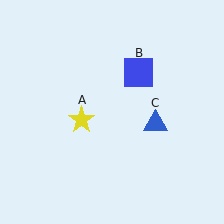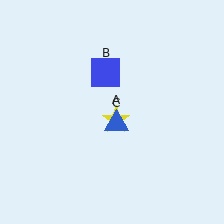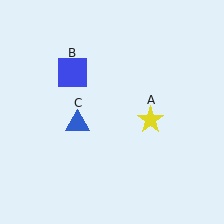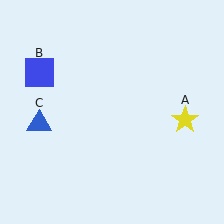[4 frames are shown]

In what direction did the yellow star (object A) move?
The yellow star (object A) moved right.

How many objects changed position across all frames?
3 objects changed position: yellow star (object A), blue square (object B), blue triangle (object C).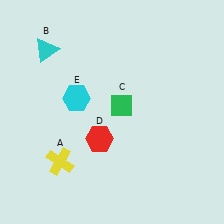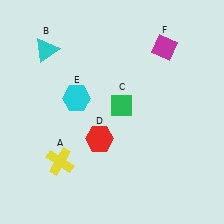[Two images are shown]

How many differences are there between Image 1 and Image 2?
There is 1 difference between the two images.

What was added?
A magenta diamond (F) was added in Image 2.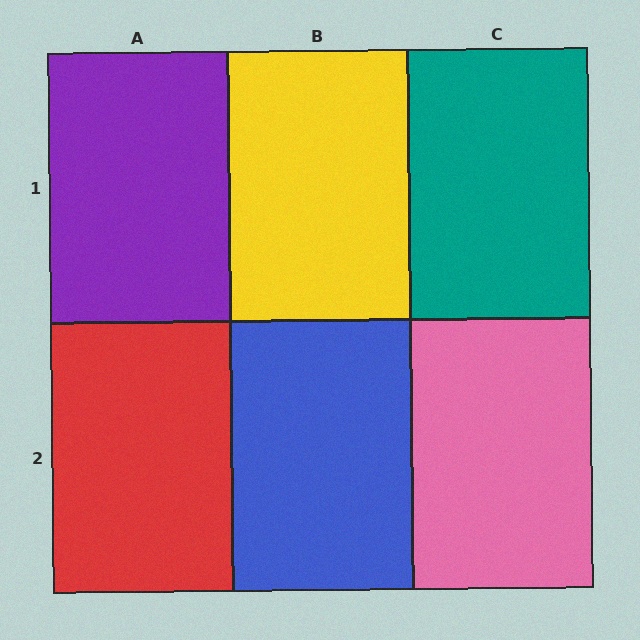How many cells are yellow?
1 cell is yellow.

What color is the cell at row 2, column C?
Pink.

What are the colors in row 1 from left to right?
Purple, yellow, teal.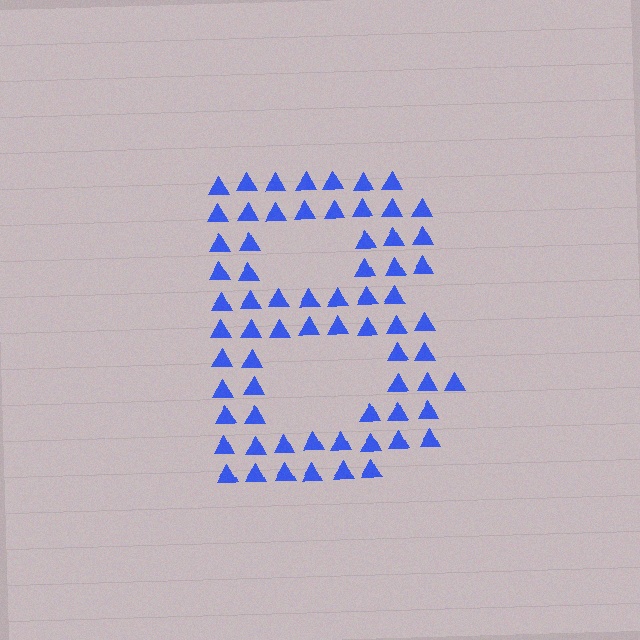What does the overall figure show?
The overall figure shows the letter B.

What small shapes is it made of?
It is made of small triangles.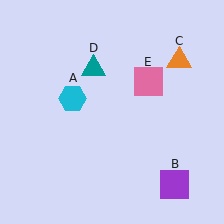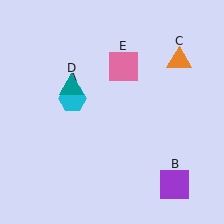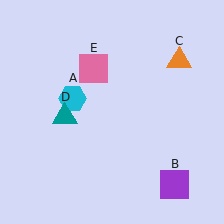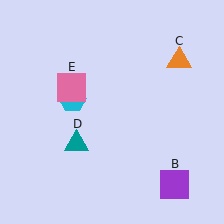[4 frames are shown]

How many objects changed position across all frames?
2 objects changed position: teal triangle (object D), pink square (object E).